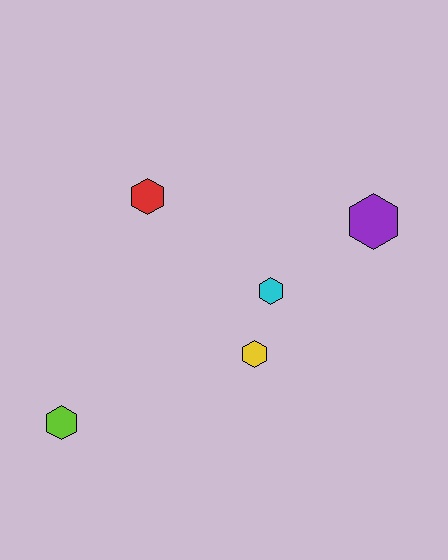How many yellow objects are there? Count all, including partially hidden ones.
There is 1 yellow object.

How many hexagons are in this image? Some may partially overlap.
There are 5 hexagons.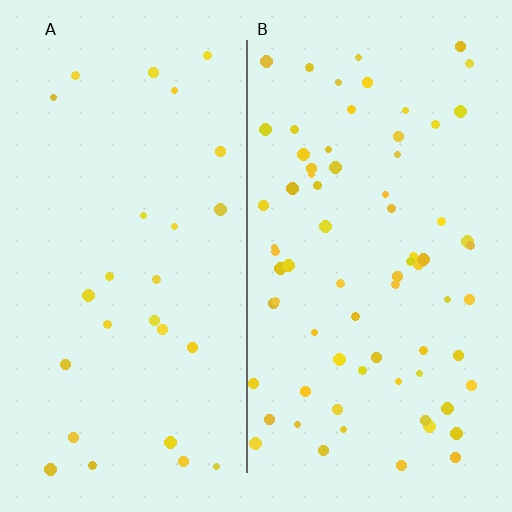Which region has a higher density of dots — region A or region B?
B (the right).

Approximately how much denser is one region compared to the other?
Approximately 2.7× — region B over region A.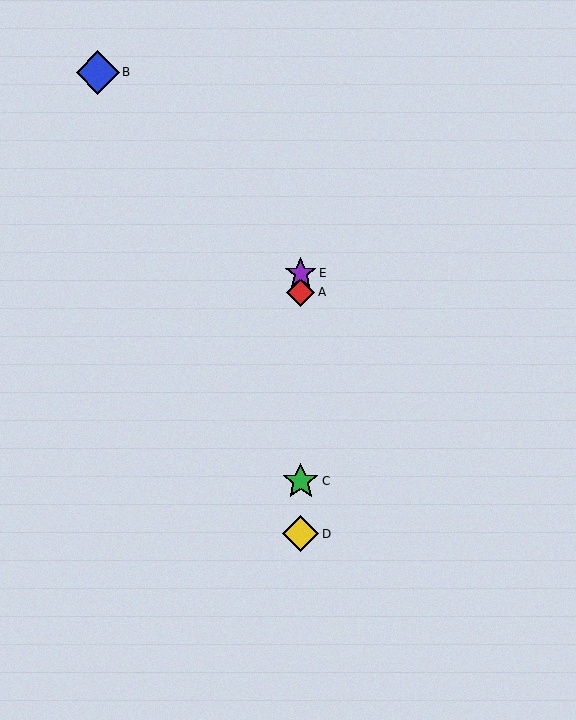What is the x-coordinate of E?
Object E is at x≈301.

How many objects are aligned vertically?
4 objects (A, C, D, E) are aligned vertically.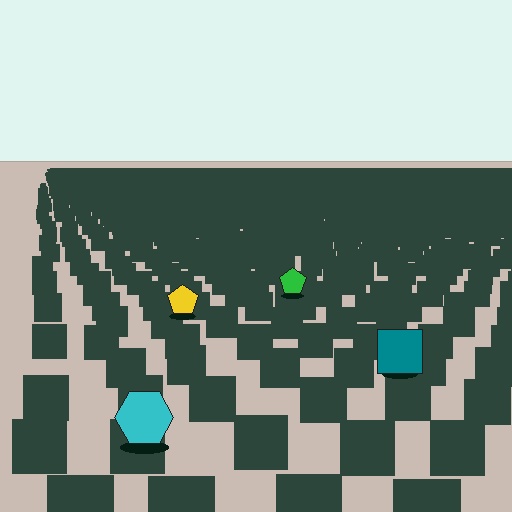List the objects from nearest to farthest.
From nearest to farthest: the cyan hexagon, the teal square, the yellow pentagon, the green pentagon.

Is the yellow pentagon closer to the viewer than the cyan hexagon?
No. The cyan hexagon is closer — you can tell from the texture gradient: the ground texture is coarser near it.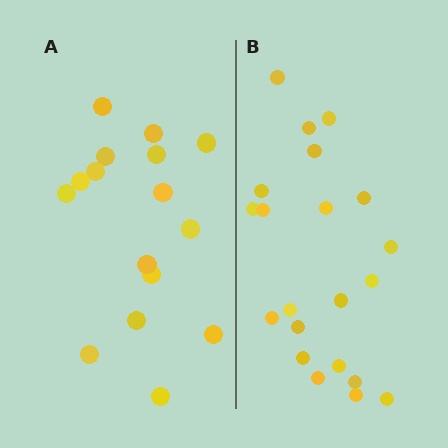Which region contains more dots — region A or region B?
Region B (the right region) has more dots.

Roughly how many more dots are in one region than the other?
Region B has about 5 more dots than region A.